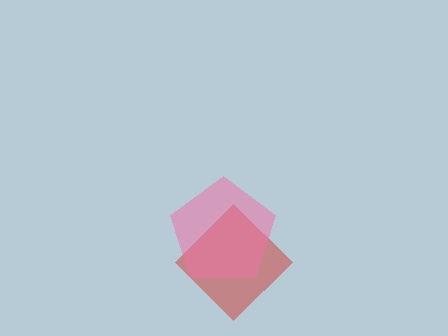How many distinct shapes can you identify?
There are 2 distinct shapes: a red diamond, a pink pentagon.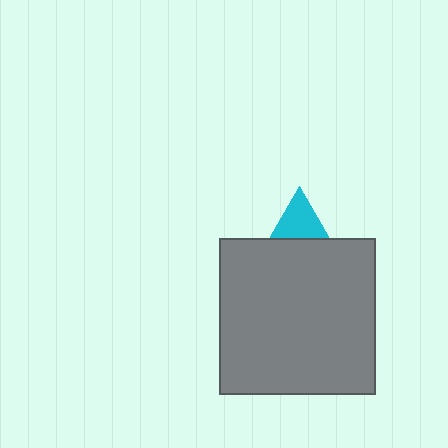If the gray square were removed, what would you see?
You would see the complete cyan triangle.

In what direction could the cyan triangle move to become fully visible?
The cyan triangle could move up. That would shift it out from behind the gray square entirely.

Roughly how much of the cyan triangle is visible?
A small part of it is visible (roughly 38%).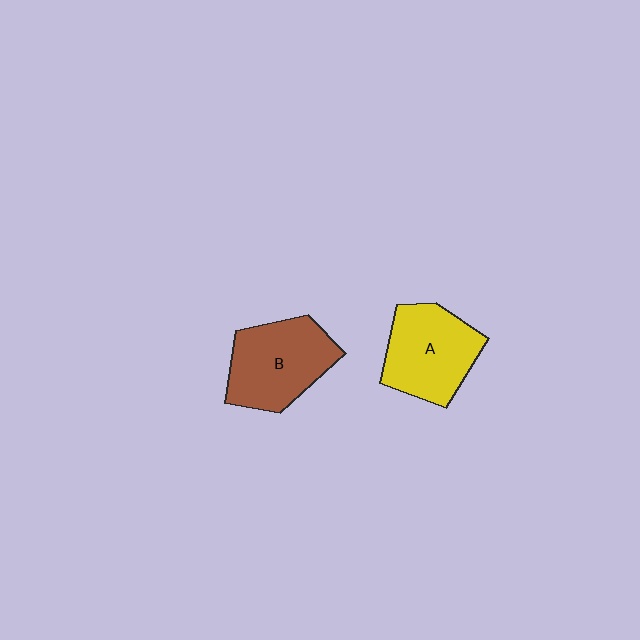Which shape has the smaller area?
Shape A (yellow).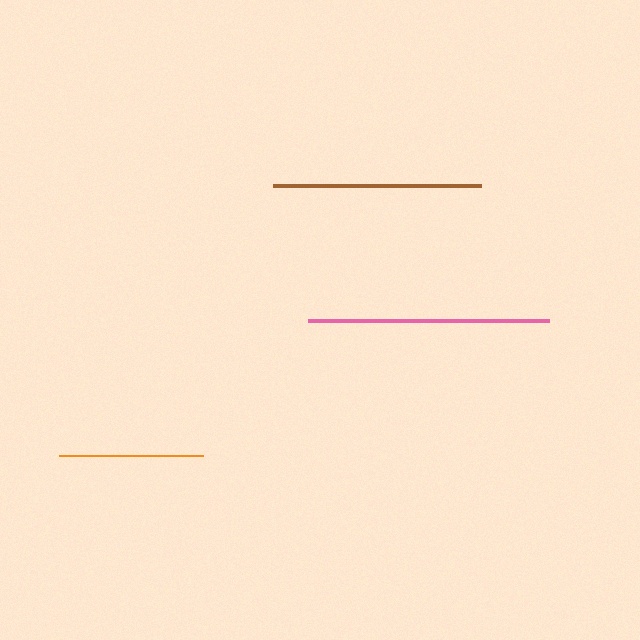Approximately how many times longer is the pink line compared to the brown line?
The pink line is approximately 1.2 times the length of the brown line.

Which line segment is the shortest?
The orange line is the shortest at approximately 144 pixels.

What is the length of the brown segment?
The brown segment is approximately 207 pixels long.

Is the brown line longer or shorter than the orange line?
The brown line is longer than the orange line.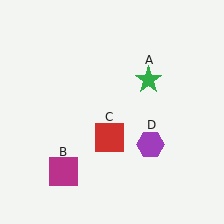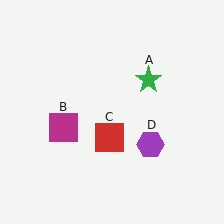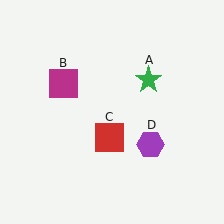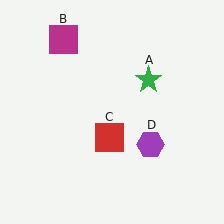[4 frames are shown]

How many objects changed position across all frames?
1 object changed position: magenta square (object B).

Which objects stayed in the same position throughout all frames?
Green star (object A) and red square (object C) and purple hexagon (object D) remained stationary.